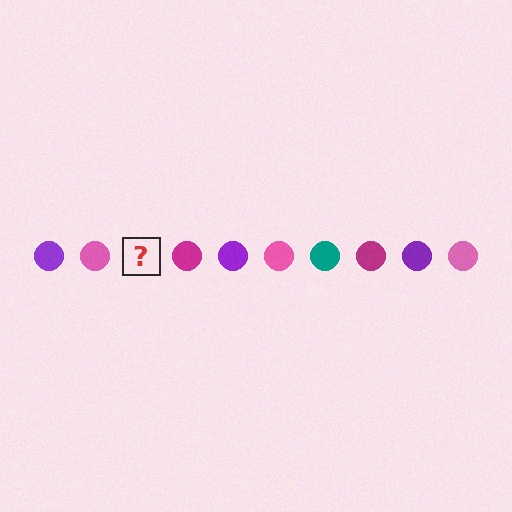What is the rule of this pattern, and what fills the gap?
The rule is that the pattern cycles through purple, pink, teal, magenta circles. The gap should be filled with a teal circle.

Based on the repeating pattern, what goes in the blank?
The blank should be a teal circle.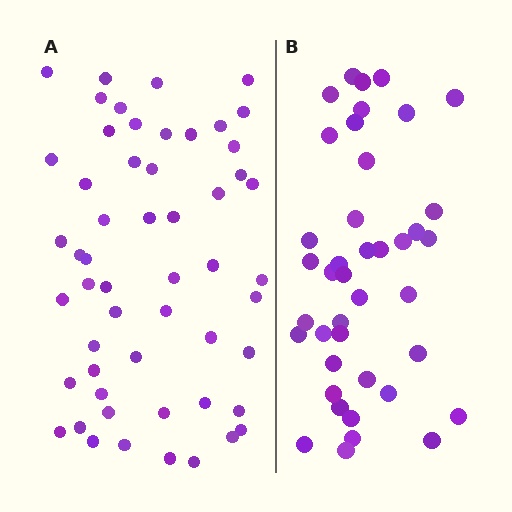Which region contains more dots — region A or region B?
Region A (the left region) has more dots.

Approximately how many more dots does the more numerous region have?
Region A has approximately 15 more dots than region B.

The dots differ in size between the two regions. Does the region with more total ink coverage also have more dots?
No. Region B has more total ink coverage because its dots are larger, but region A actually contains more individual dots. Total area can be misleading — the number of items is what matters here.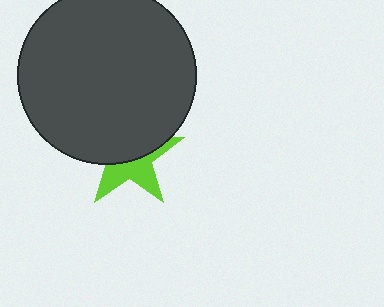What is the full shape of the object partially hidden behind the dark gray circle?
The partially hidden object is a lime star.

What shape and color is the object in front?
The object in front is a dark gray circle.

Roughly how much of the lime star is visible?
A small part of it is visible (roughly 44%).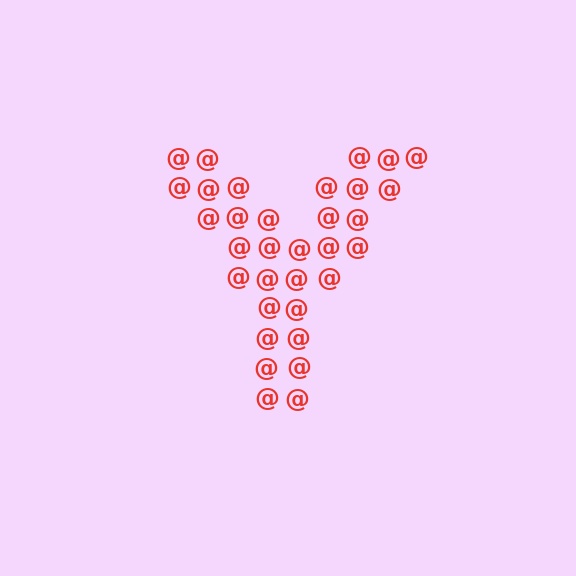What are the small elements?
The small elements are at signs.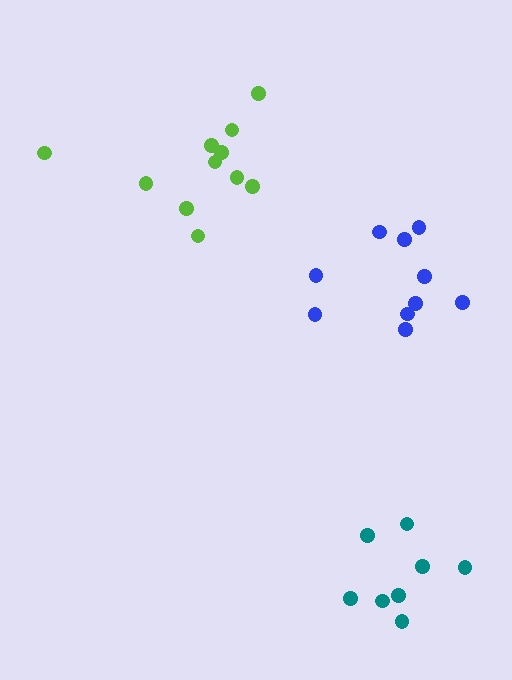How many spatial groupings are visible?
There are 3 spatial groupings.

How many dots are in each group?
Group 1: 8 dots, Group 2: 10 dots, Group 3: 11 dots (29 total).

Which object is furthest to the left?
The lime cluster is leftmost.